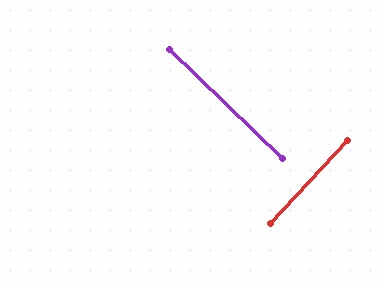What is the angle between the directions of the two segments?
Approximately 89 degrees.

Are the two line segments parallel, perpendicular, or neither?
Perpendicular — they meet at approximately 89°.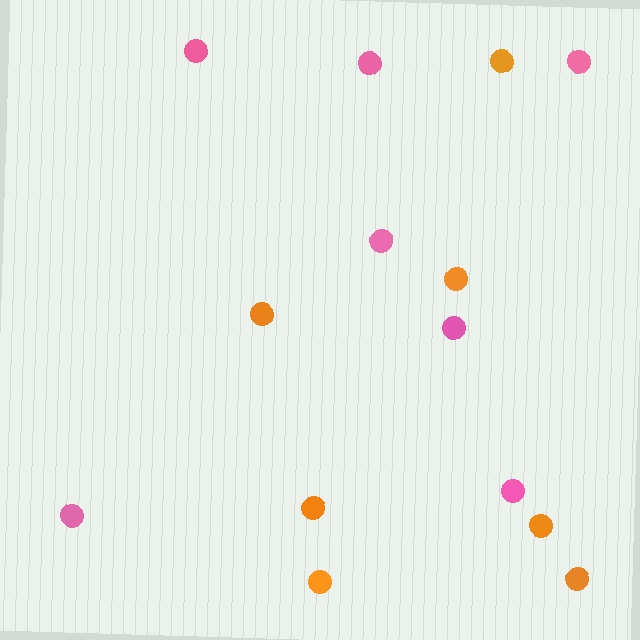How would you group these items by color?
There are 2 groups: one group of orange circles (7) and one group of pink circles (7).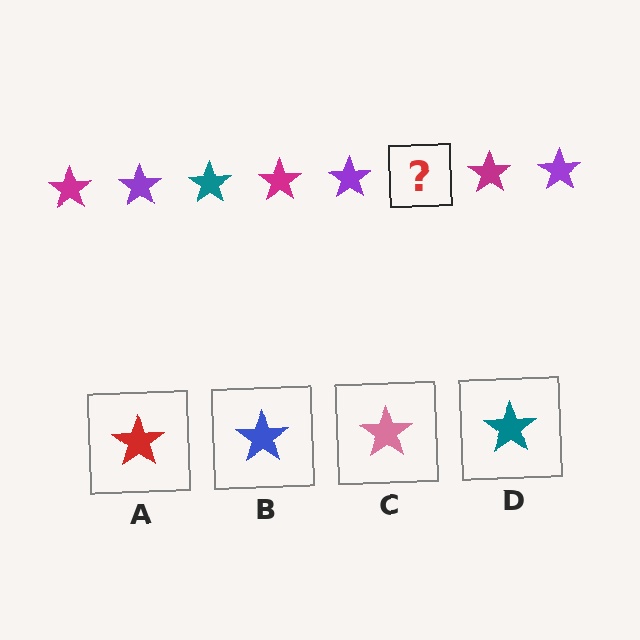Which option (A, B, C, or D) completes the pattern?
D.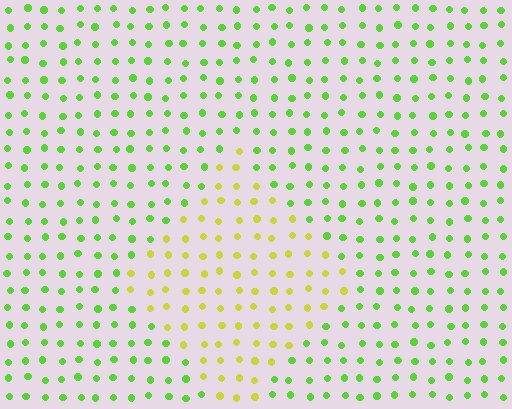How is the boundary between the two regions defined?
The boundary is defined purely by a slight shift in hue (about 44 degrees). Spacing, size, and orientation are identical on both sides.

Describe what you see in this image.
The image is filled with small lime elements in a uniform arrangement. A diamond-shaped region is visible where the elements are tinted to a slightly different hue, forming a subtle color boundary.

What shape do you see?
I see a diamond.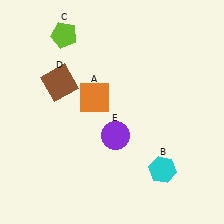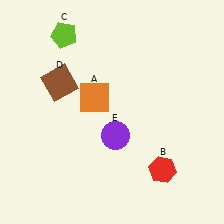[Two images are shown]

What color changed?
The hexagon (B) changed from cyan in Image 1 to red in Image 2.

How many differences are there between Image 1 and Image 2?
There is 1 difference between the two images.